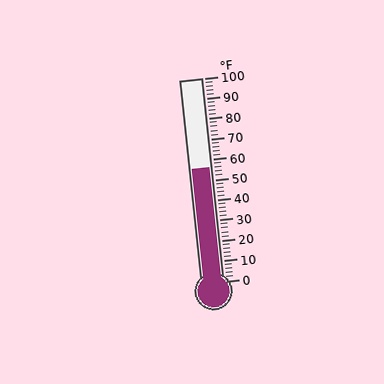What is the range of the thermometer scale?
The thermometer scale ranges from 0°F to 100°F.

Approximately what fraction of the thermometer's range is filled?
The thermometer is filled to approximately 55% of its range.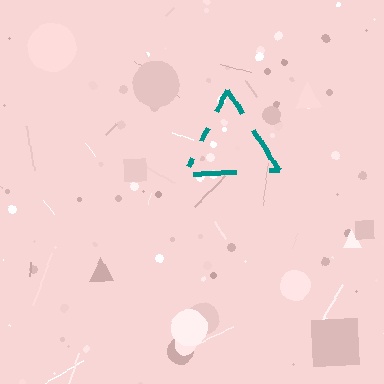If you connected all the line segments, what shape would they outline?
They would outline a triangle.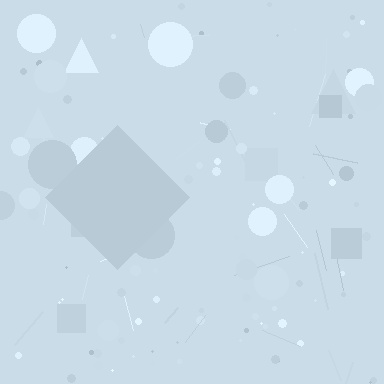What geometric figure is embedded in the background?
A diamond is embedded in the background.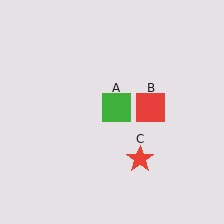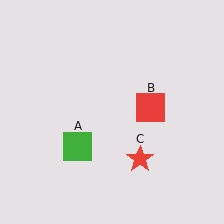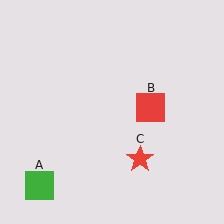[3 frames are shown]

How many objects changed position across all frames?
1 object changed position: green square (object A).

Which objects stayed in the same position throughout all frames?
Red square (object B) and red star (object C) remained stationary.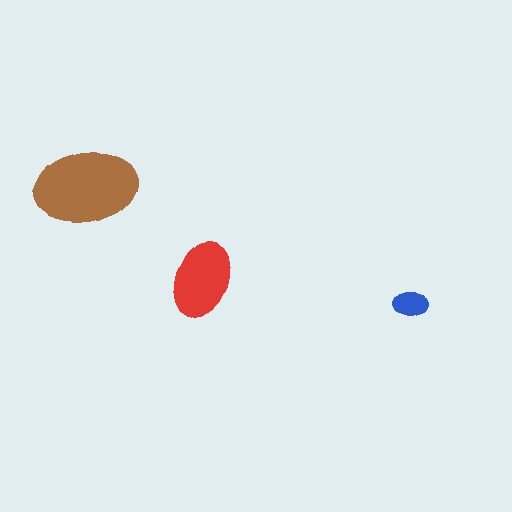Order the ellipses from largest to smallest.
the brown one, the red one, the blue one.